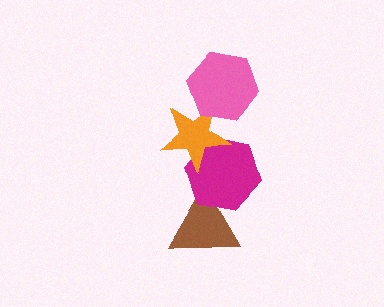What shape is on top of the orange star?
The pink hexagon is on top of the orange star.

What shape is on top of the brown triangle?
The magenta hexagon is on top of the brown triangle.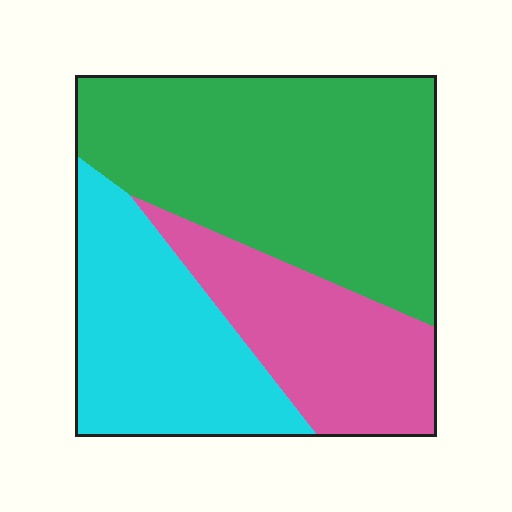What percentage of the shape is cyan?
Cyan covers about 30% of the shape.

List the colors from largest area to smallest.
From largest to smallest: green, cyan, pink.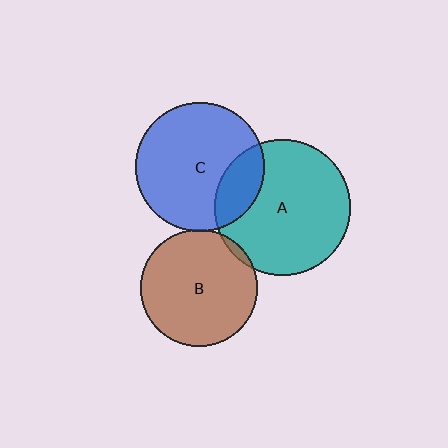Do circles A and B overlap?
Yes.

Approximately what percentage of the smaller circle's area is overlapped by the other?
Approximately 5%.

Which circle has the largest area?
Circle A (teal).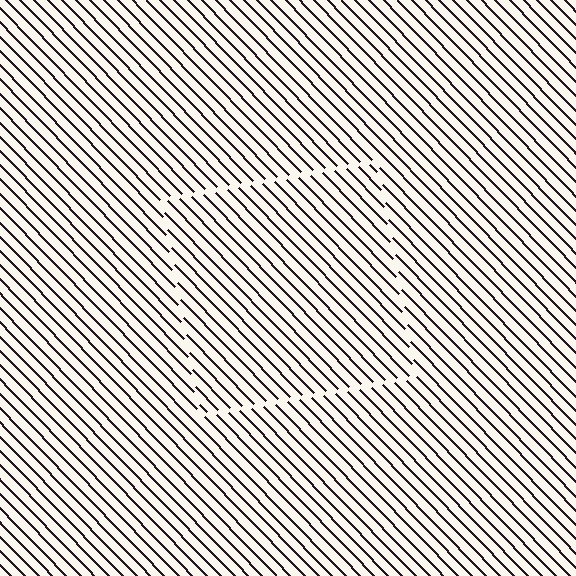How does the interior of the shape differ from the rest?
The interior of the shape contains the same grating, shifted by half a period — the contour is defined by the phase discontinuity where line-ends from the inner and outer gratings abut.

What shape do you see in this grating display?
An illusory square. The interior of the shape contains the same grating, shifted by half a period — the contour is defined by the phase discontinuity where line-ends from the inner and outer gratings abut.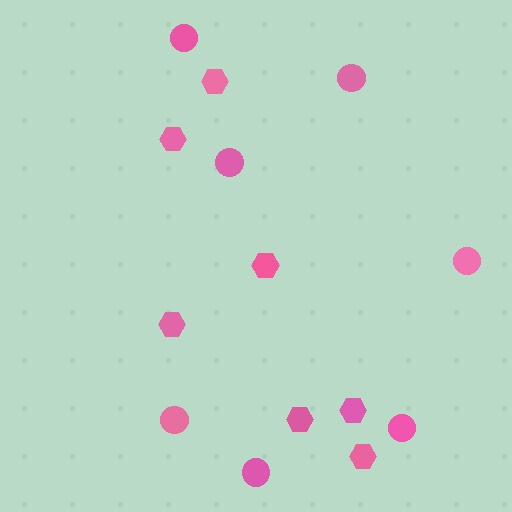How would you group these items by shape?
There are 2 groups: one group of circles (7) and one group of hexagons (7).